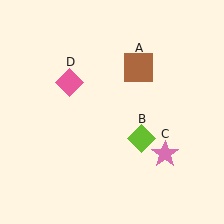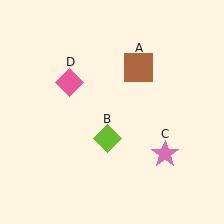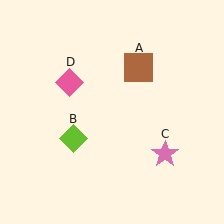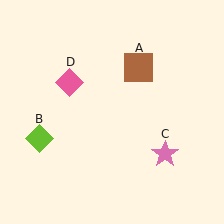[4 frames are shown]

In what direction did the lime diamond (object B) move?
The lime diamond (object B) moved left.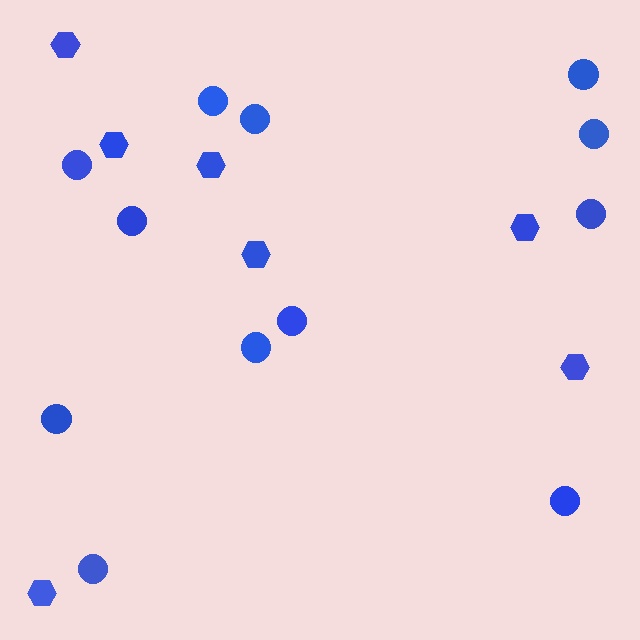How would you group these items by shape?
There are 2 groups: one group of hexagons (7) and one group of circles (12).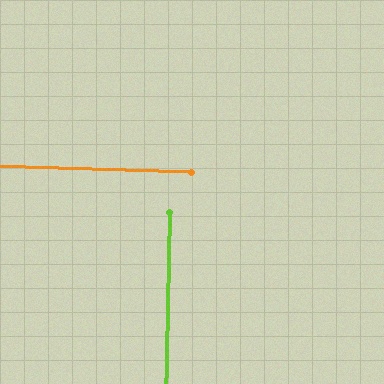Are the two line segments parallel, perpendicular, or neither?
Perpendicular — they meet at approximately 89°.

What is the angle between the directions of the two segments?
Approximately 89 degrees.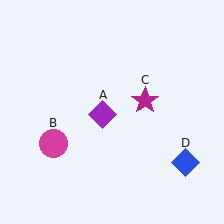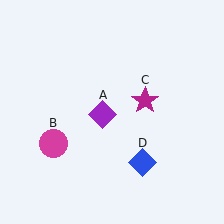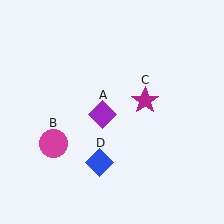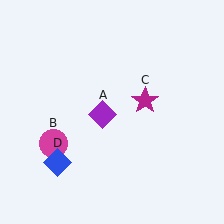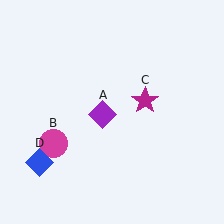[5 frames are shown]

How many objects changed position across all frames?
1 object changed position: blue diamond (object D).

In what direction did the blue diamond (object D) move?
The blue diamond (object D) moved left.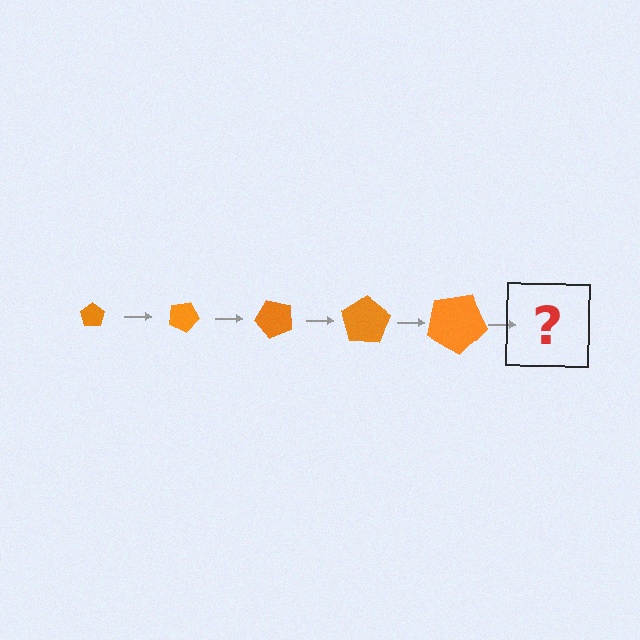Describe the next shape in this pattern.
It should be a pentagon, larger than the previous one and rotated 125 degrees from the start.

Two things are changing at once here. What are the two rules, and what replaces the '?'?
The two rules are that the pentagon grows larger each step and it rotates 25 degrees each step. The '?' should be a pentagon, larger than the previous one and rotated 125 degrees from the start.